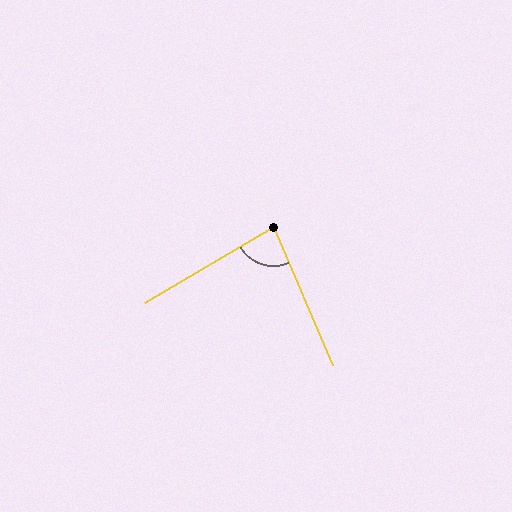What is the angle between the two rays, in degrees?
Approximately 82 degrees.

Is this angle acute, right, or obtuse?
It is acute.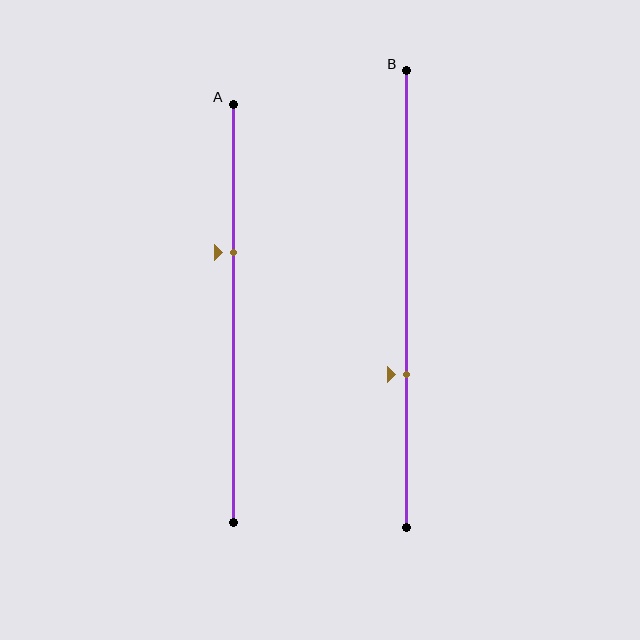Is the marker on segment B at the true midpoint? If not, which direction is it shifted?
No, the marker on segment B is shifted downward by about 16% of the segment length.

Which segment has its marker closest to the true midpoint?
Segment A has its marker closest to the true midpoint.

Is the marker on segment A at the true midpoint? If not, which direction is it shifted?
No, the marker on segment A is shifted upward by about 15% of the segment length.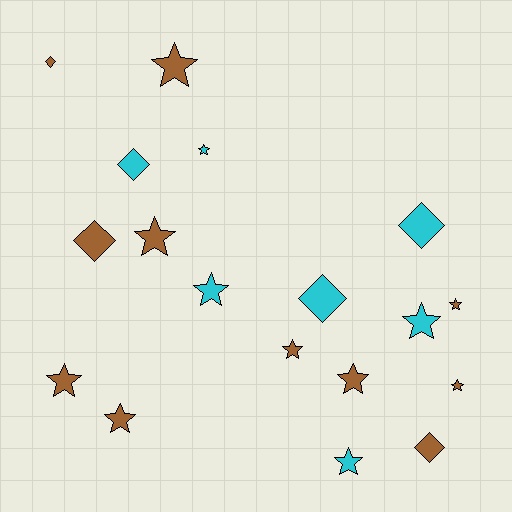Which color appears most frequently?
Brown, with 11 objects.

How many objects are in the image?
There are 18 objects.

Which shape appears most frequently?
Star, with 12 objects.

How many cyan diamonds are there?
There are 3 cyan diamonds.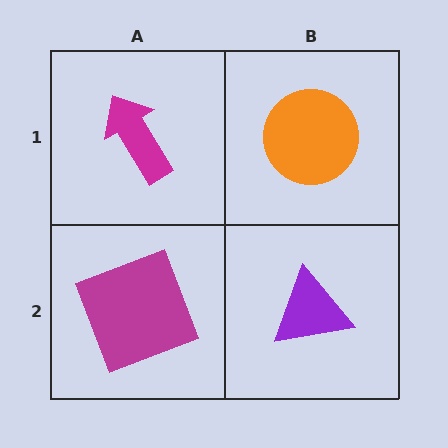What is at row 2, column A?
A magenta square.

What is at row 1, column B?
An orange circle.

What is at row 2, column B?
A purple triangle.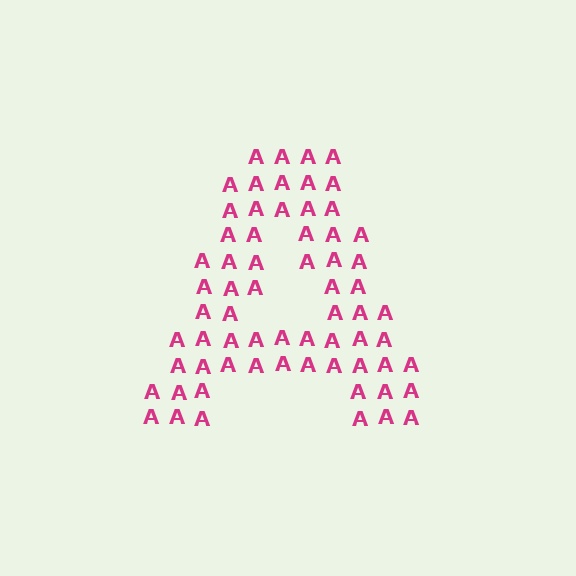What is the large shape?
The large shape is the letter A.